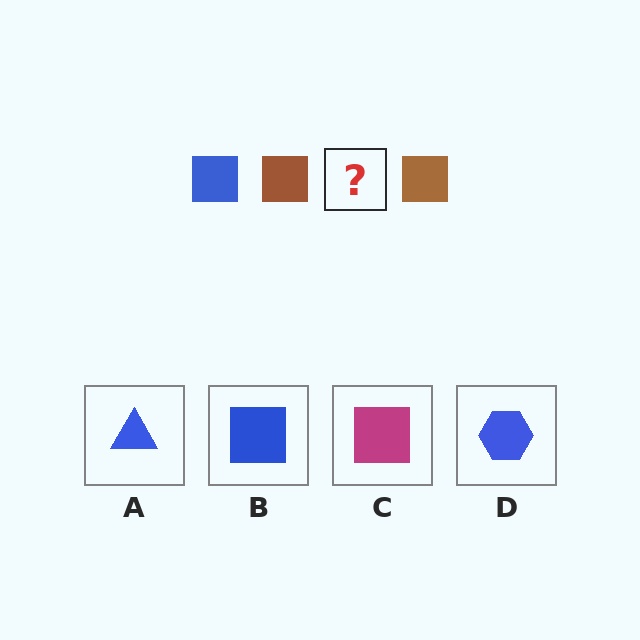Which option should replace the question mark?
Option B.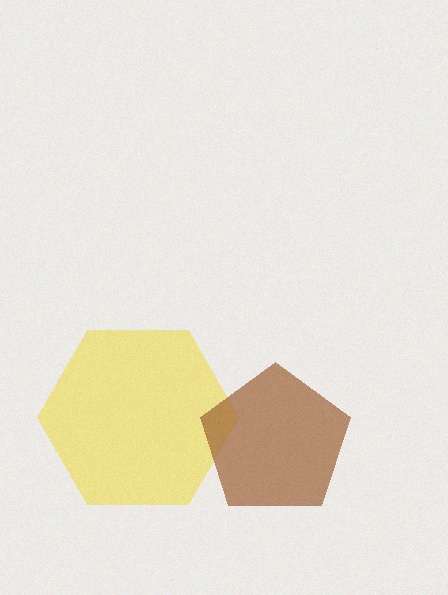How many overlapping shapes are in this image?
There are 2 overlapping shapes in the image.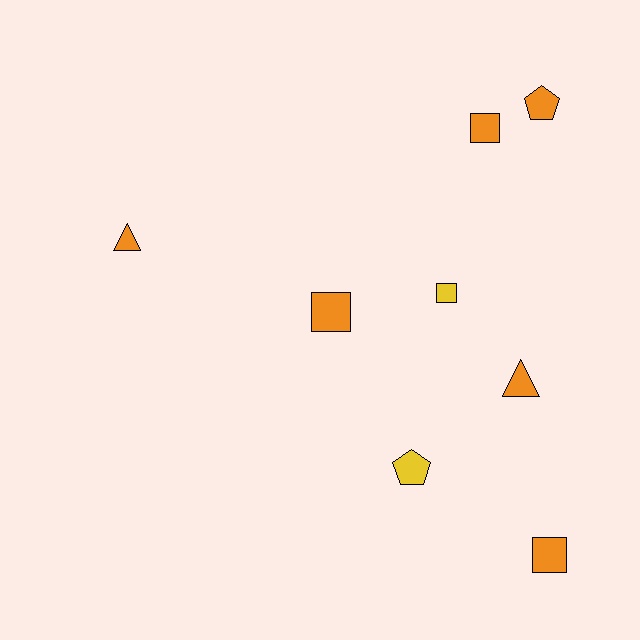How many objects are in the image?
There are 8 objects.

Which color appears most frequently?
Orange, with 6 objects.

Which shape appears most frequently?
Square, with 4 objects.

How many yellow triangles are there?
There are no yellow triangles.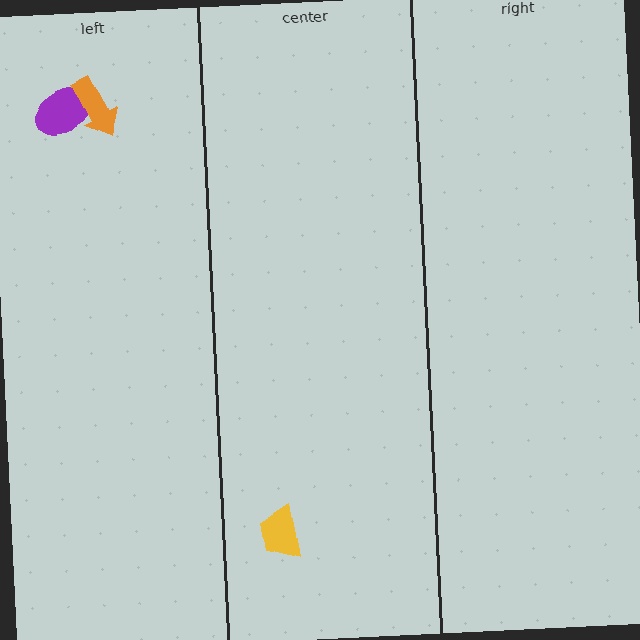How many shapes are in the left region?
2.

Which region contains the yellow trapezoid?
The center region.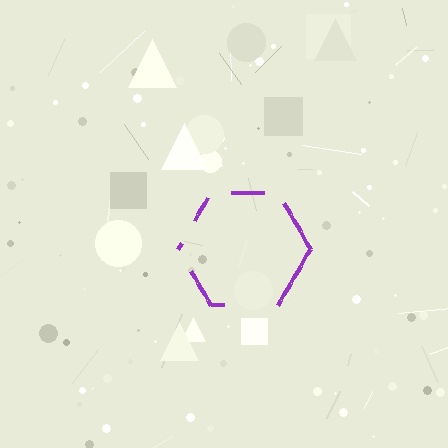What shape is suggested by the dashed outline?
The dashed outline suggests a hexagon.